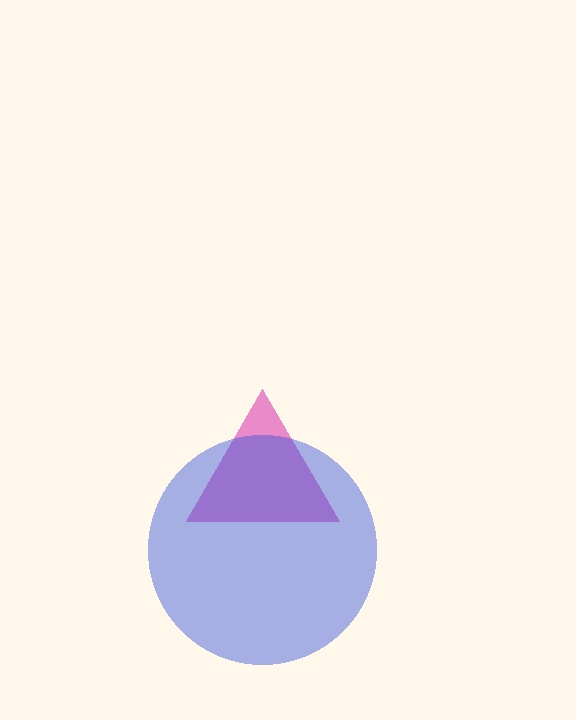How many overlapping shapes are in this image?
There are 2 overlapping shapes in the image.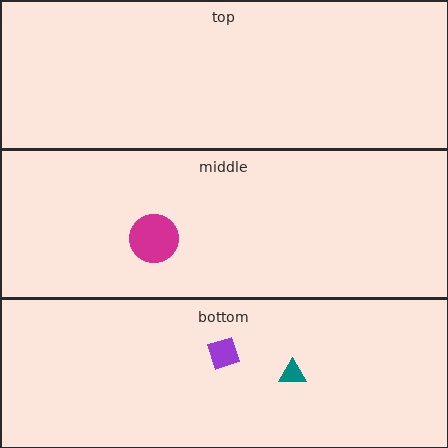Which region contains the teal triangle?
The bottom region.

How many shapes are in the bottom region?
2.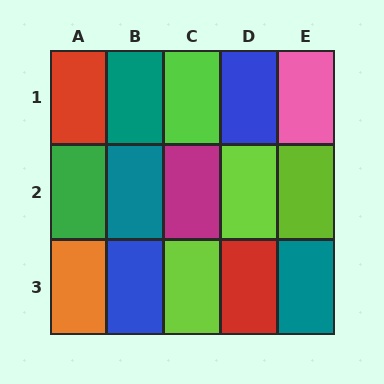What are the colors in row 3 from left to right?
Orange, blue, lime, red, teal.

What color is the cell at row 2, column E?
Lime.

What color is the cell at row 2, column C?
Magenta.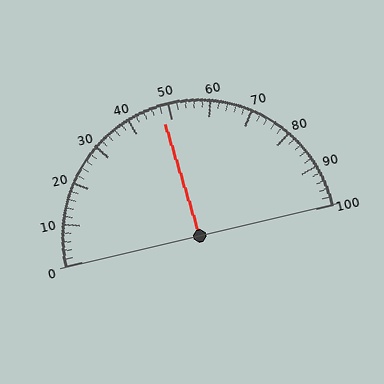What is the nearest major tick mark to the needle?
The nearest major tick mark is 50.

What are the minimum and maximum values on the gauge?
The gauge ranges from 0 to 100.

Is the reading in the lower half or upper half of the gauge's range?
The reading is in the lower half of the range (0 to 100).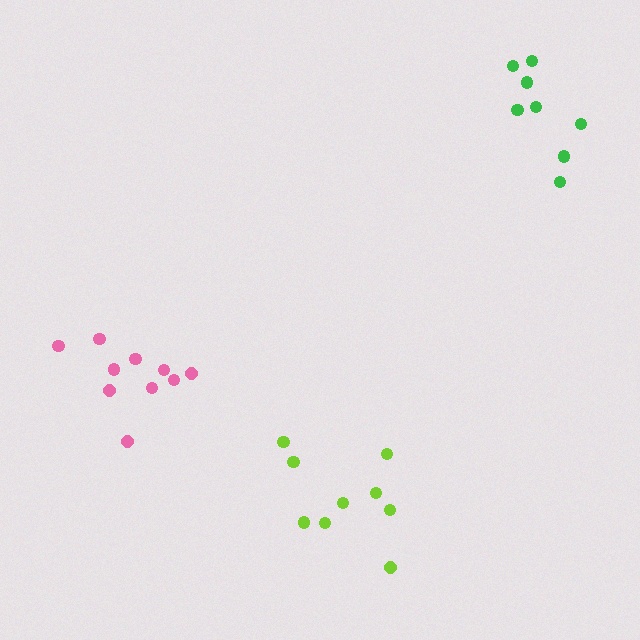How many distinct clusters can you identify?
There are 3 distinct clusters.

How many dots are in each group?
Group 1: 9 dots, Group 2: 9 dots, Group 3: 10 dots (28 total).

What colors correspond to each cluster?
The clusters are colored: lime, green, pink.